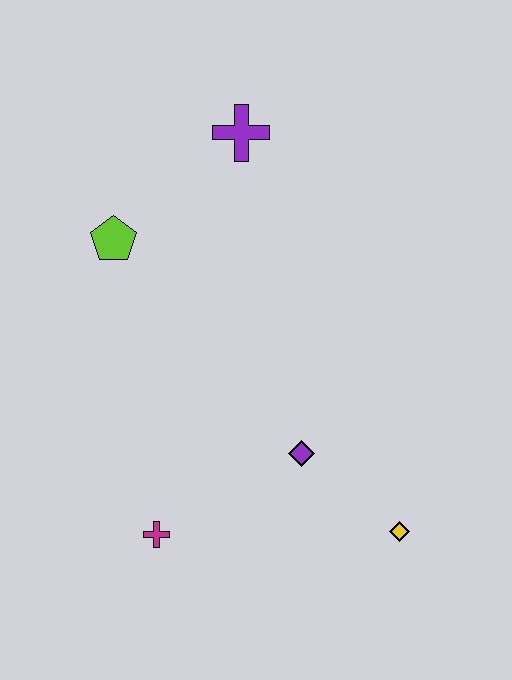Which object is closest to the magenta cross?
The purple diamond is closest to the magenta cross.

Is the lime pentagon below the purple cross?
Yes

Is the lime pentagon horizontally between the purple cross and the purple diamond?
No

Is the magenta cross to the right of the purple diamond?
No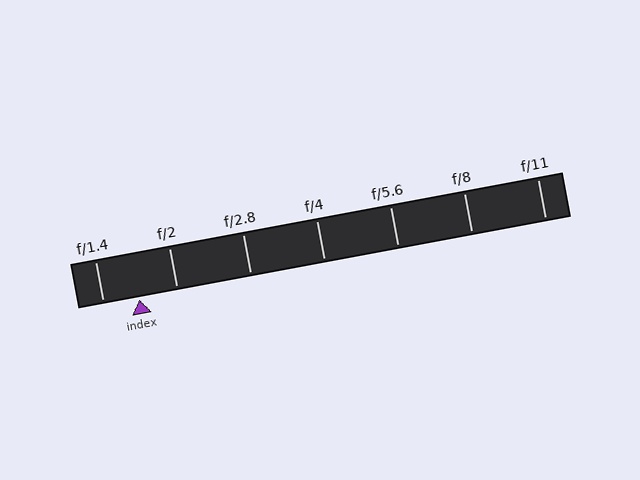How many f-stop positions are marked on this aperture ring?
There are 7 f-stop positions marked.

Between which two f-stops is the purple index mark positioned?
The index mark is between f/1.4 and f/2.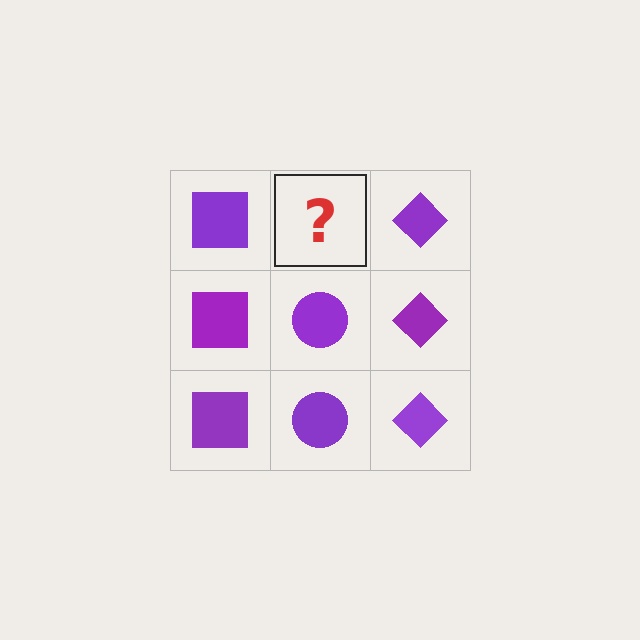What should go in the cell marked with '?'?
The missing cell should contain a purple circle.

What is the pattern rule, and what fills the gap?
The rule is that each column has a consistent shape. The gap should be filled with a purple circle.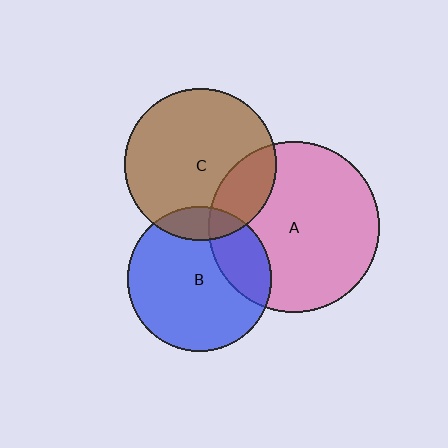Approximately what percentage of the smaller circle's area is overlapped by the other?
Approximately 15%.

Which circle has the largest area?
Circle A (pink).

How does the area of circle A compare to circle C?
Approximately 1.3 times.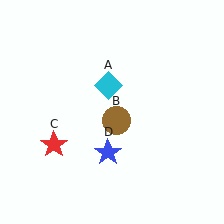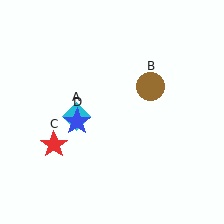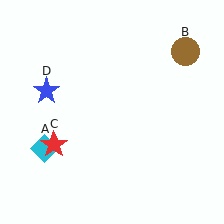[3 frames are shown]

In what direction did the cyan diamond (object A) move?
The cyan diamond (object A) moved down and to the left.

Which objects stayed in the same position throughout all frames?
Red star (object C) remained stationary.